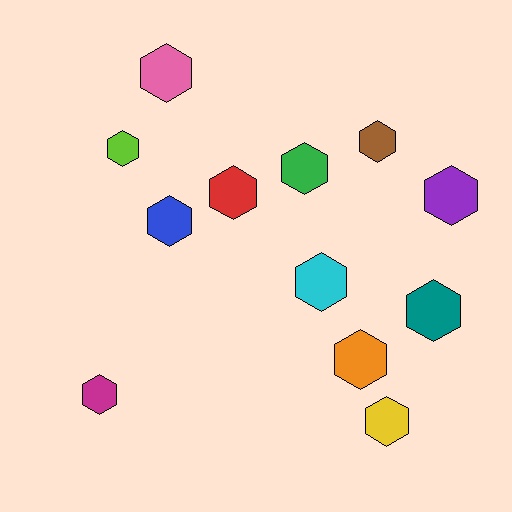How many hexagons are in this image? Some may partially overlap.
There are 12 hexagons.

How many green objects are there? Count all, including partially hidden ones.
There is 1 green object.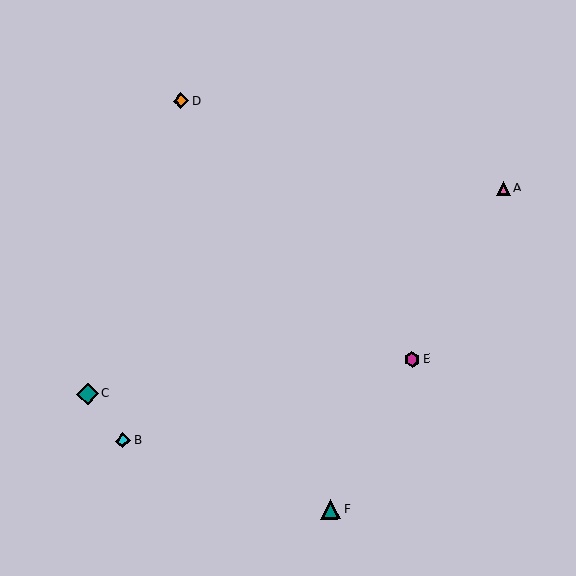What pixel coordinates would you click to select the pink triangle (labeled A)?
Click at (503, 188) to select the pink triangle A.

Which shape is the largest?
The teal diamond (labeled C) is the largest.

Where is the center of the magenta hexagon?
The center of the magenta hexagon is at (412, 359).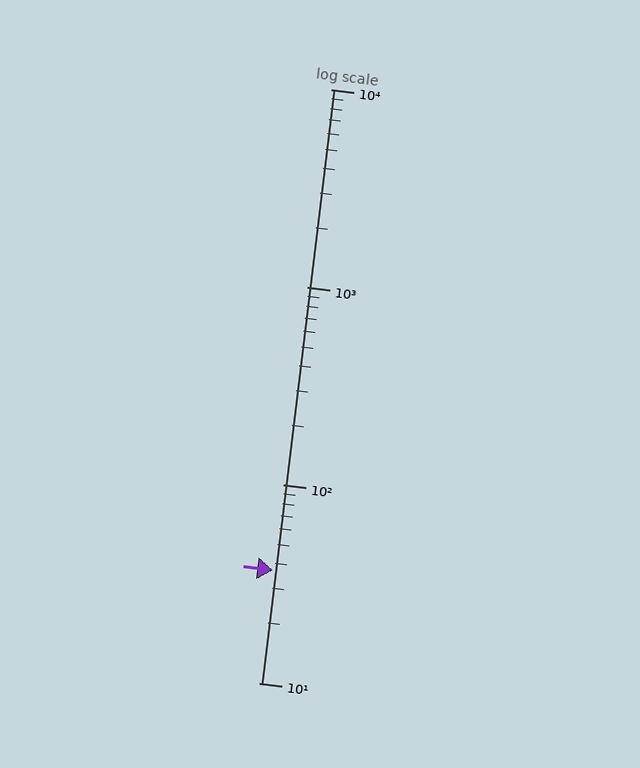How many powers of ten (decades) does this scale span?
The scale spans 3 decades, from 10 to 10000.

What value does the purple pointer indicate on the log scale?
The pointer indicates approximately 37.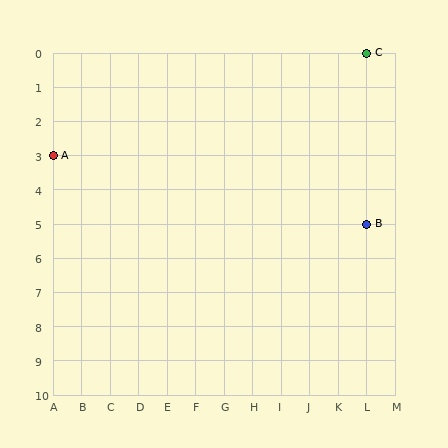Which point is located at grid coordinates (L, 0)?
Point C is at (L, 0).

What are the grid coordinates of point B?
Point B is at grid coordinates (L, 5).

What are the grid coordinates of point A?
Point A is at grid coordinates (A, 3).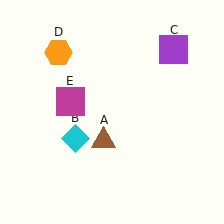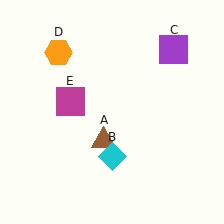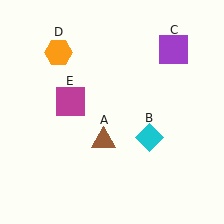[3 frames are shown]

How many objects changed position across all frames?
1 object changed position: cyan diamond (object B).